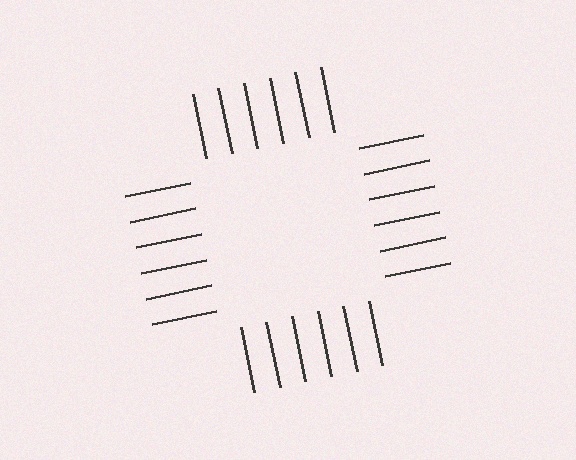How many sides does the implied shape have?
4 sides — the line-ends trace a square.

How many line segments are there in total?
24 — 6 along each of the 4 edges.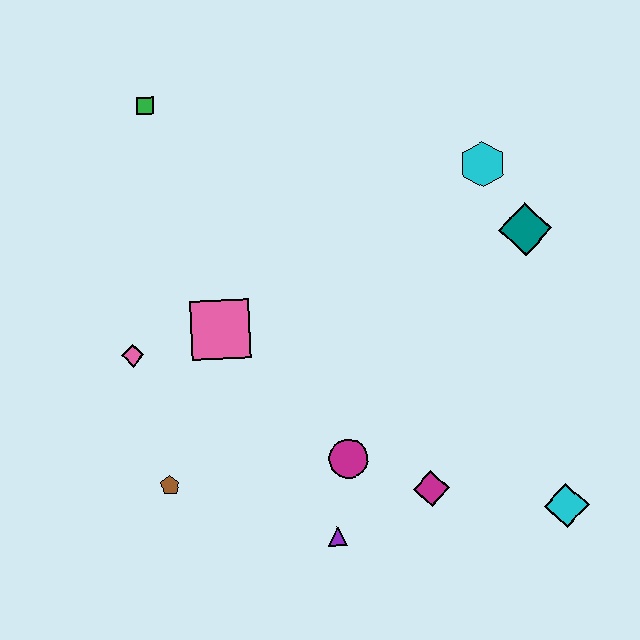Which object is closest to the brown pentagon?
The pink diamond is closest to the brown pentagon.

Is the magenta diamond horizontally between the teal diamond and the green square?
Yes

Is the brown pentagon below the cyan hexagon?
Yes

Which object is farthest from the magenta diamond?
The green square is farthest from the magenta diamond.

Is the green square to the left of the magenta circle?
Yes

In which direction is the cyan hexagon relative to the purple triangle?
The cyan hexagon is above the purple triangle.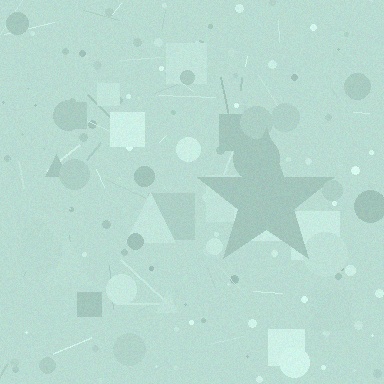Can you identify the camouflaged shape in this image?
The camouflaged shape is a star.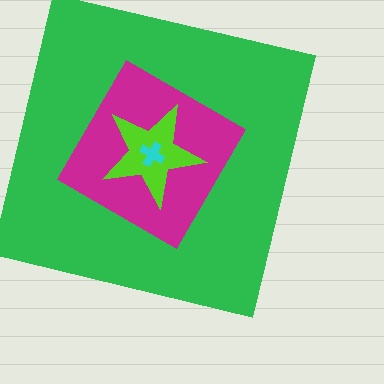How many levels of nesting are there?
4.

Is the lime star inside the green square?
Yes.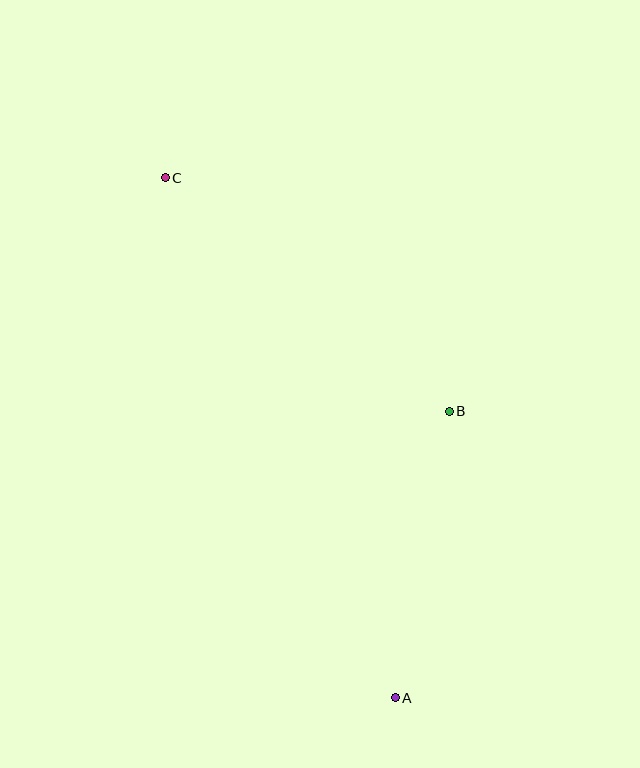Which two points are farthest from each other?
Points A and C are farthest from each other.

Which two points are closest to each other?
Points A and B are closest to each other.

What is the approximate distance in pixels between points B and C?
The distance between B and C is approximately 367 pixels.